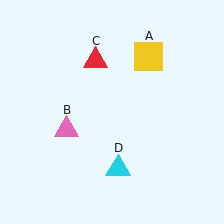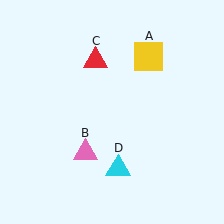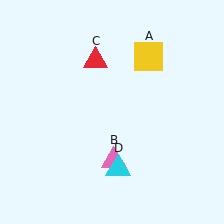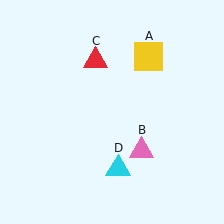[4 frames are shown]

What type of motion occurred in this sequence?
The pink triangle (object B) rotated counterclockwise around the center of the scene.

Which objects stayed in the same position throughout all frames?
Yellow square (object A) and red triangle (object C) and cyan triangle (object D) remained stationary.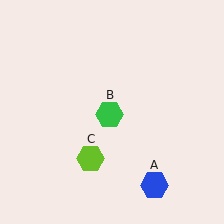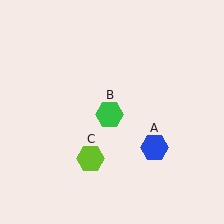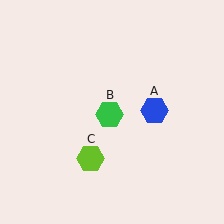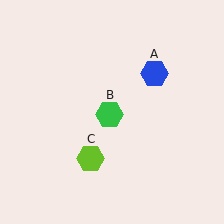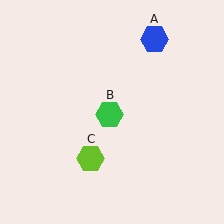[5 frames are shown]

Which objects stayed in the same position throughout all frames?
Green hexagon (object B) and lime hexagon (object C) remained stationary.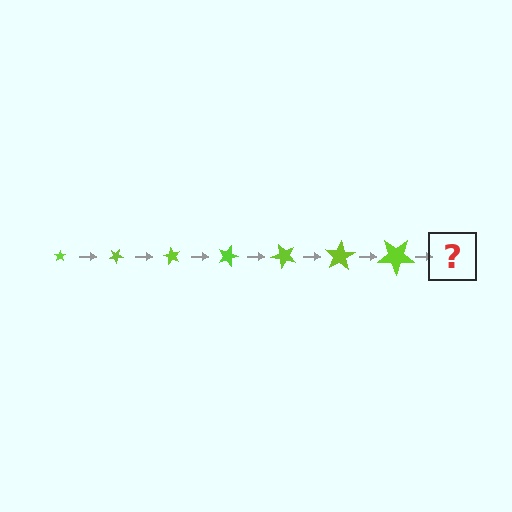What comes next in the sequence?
The next element should be a star, larger than the previous one and rotated 210 degrees from the start.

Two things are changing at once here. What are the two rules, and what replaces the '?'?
The two rules are that the star grows larger each step and it rotates 30 degrees each step. The '?' should be a star, larger than the previous one and rotated 210 degrees from the start.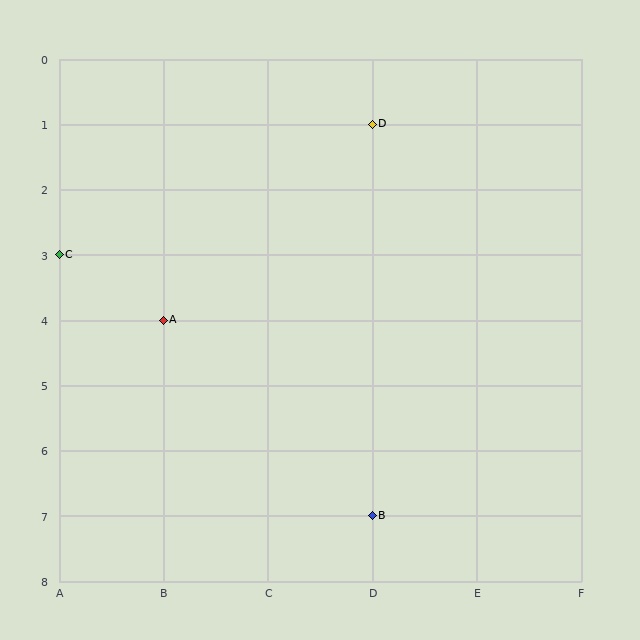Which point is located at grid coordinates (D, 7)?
Point B is at (D, 7).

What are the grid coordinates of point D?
Point D is at grid coordinates (D, 1).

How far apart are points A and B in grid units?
Points A and B are 2 columns and 3 rows apart (about 3.6 grid units diagonally).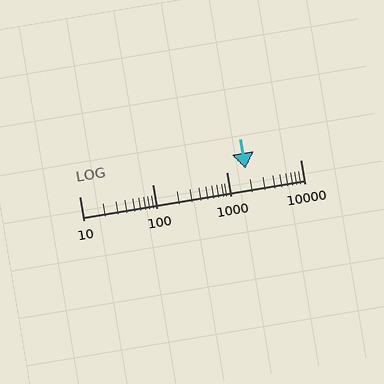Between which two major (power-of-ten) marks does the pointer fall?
The pointer is between 1000 and 10000.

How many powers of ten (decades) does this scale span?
The scale spans 3 decades, from 10 to 10000.